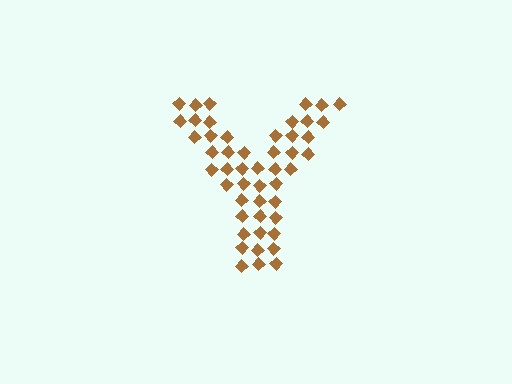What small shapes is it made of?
It is made of small diamonds.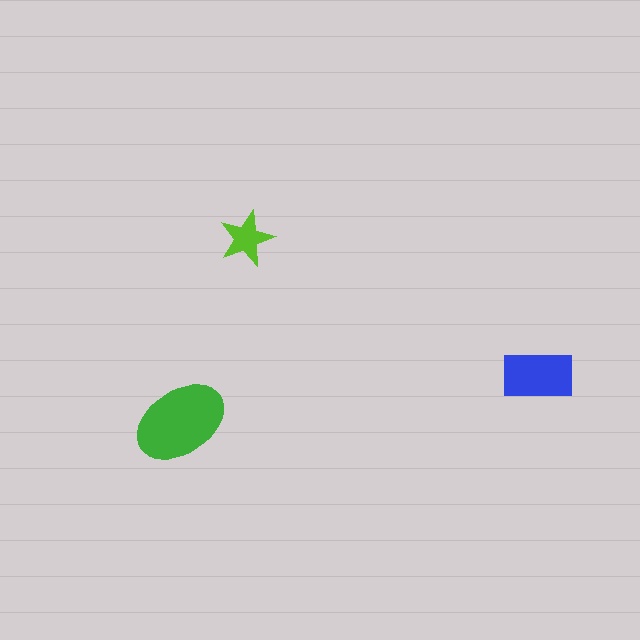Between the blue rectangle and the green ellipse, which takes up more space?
The green ellipse.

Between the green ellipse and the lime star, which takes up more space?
The green ellipse.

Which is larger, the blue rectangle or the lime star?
The blue rectangle.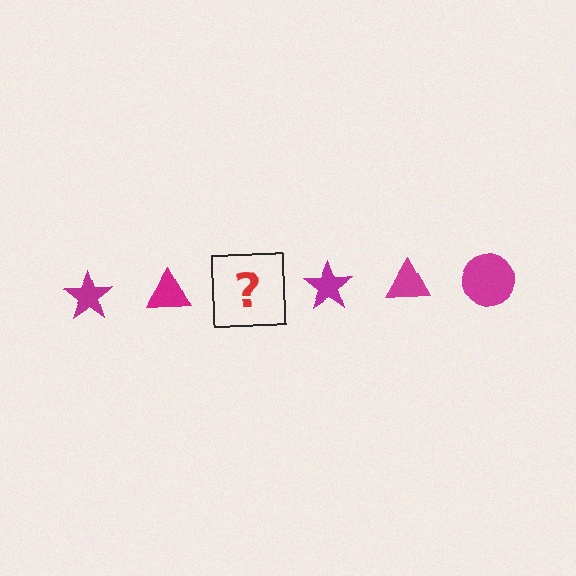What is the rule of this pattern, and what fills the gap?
The rule is that the pattern cycles through star, triangle, circle shapes in magenta. The gap should be filled with a magenta circle.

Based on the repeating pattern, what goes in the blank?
The blank should be a magenta circle.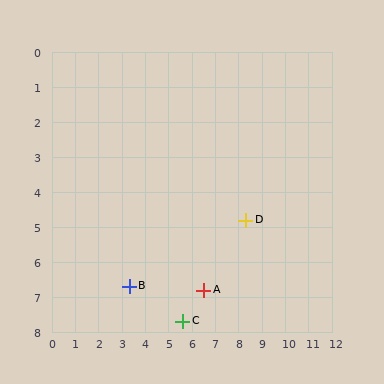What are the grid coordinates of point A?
Point A is at approximately (6.5, 6.8).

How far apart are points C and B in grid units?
Points C and B are about 2.5 grid units apart.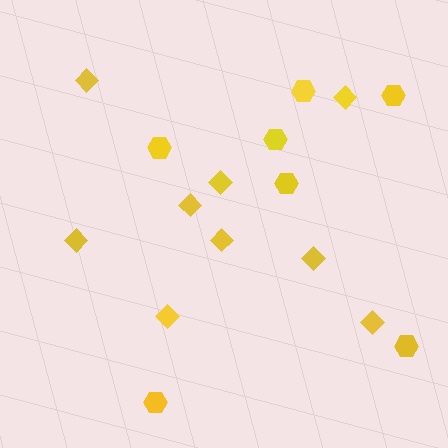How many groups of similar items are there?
There are 2 groups: one group of diamonds (9) and one group of hexagons (7).